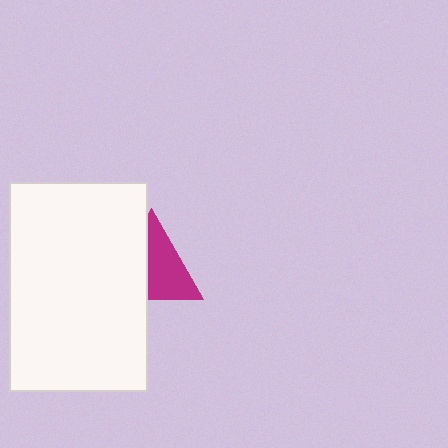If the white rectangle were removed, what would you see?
You would see the complete magenta triangle.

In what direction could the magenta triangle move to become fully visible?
The magenta triangle could move right. That would shift it out from behind the white rectangle entirely.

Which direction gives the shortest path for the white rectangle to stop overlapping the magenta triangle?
Moving left gives the shortest separation.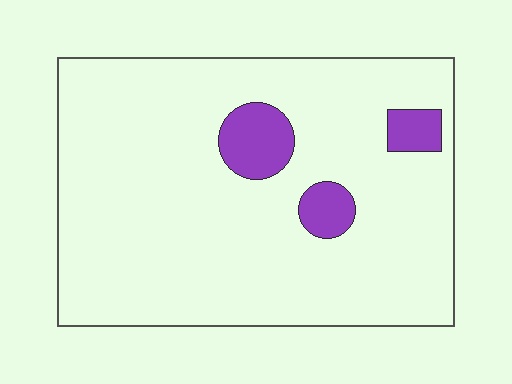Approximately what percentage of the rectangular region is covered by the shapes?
Approximately 10%.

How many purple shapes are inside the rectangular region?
3.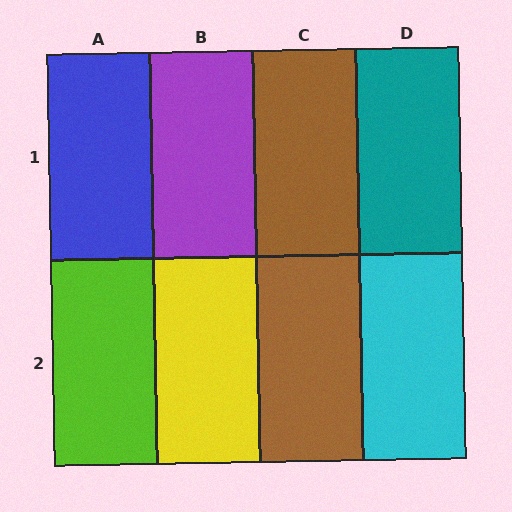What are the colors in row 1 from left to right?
Blue, purple, brown, teal.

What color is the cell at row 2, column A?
Lime.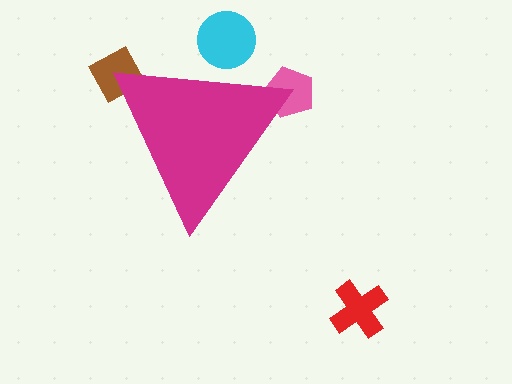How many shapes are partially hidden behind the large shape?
3 shapes are partially hidden.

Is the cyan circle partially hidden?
Yes, the cyan circle is partially hidden behind the magenta triangle.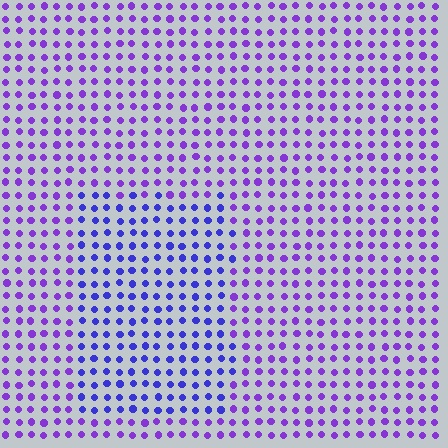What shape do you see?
I see a rectangle.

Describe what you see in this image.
The image is filled with small purple elements in a uniform arrangement. A rectangle-shaped region is visible where the elements are tinted to a slightly different hue, forming a subtle color boundary.